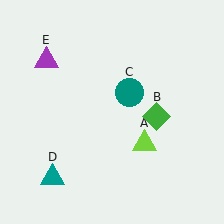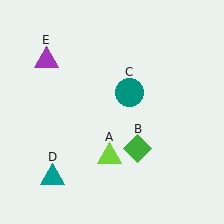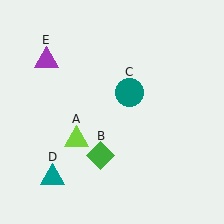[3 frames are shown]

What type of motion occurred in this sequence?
The lime triangle (object A), green diamond (object B) rotated clockwise around the center of the scene.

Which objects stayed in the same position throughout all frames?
Teal circle (object C) and teal triangle (object D) and purple triangle (object E) remained stationary.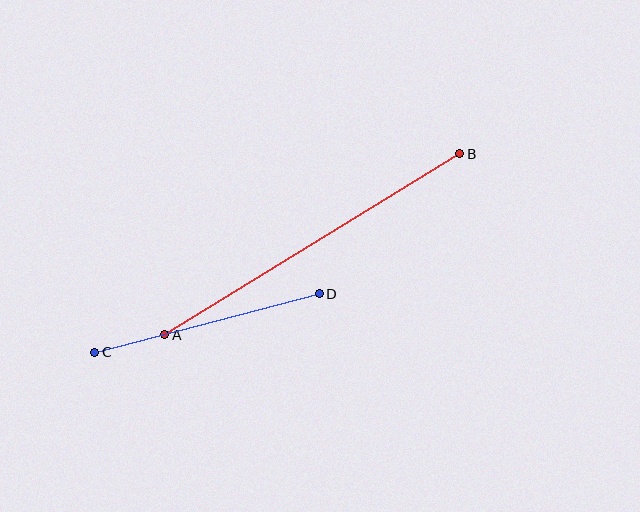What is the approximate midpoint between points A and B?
The midpoint is at approximately (312, 244) pixels.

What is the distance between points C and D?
The distance is approximately 232 pixels.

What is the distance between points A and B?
The distance is approximately 346 pixels.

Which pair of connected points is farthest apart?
Points A and B are farthest apart.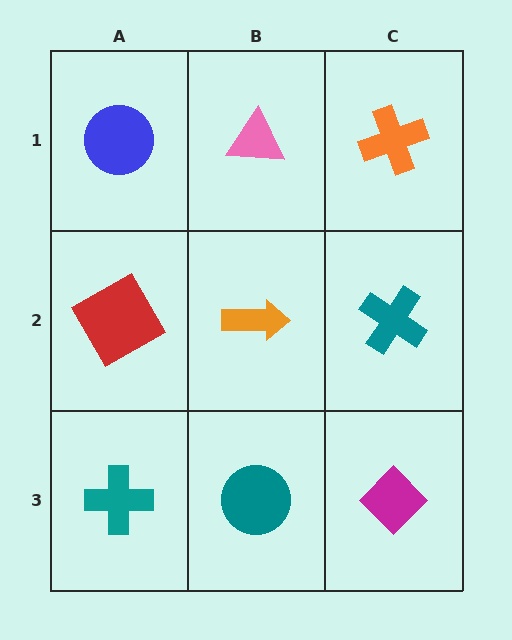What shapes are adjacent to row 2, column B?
A pink triangle (row 1, column B), a teal circle (row 3, column B), a red square (row 2, column A), a teal cross (row 2, column C).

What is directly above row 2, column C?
An orange cross.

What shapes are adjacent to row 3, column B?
An orange arrow (row 2, column B), a teal cross (row 3, column A), a magenta diamond (row 3, column C).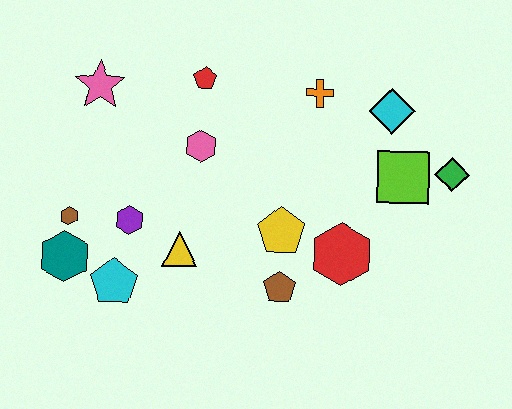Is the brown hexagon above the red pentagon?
No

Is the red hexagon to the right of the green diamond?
No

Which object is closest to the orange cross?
The cyan diamond is closest to the orange cross.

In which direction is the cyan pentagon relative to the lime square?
The cyan pentagon is to the left of the lime square.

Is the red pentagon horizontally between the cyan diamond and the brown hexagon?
Yes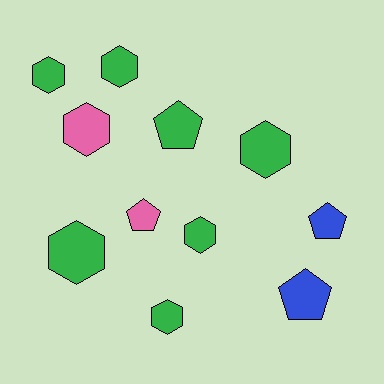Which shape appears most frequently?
Hexagon, with 7 objects.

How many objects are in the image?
There are 11 objects.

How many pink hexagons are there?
There is 1 pink hexagon.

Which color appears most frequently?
Green, with 7 objects.